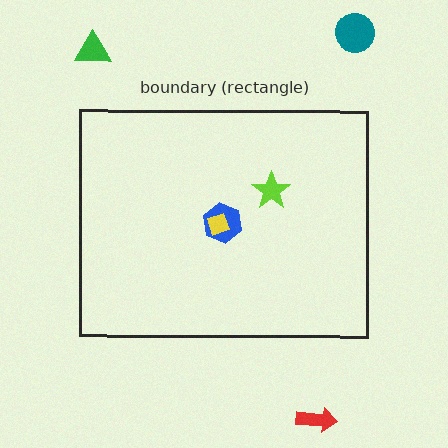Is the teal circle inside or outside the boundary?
Outside.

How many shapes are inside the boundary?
3 inside, 3 outside.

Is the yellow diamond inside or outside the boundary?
Inside.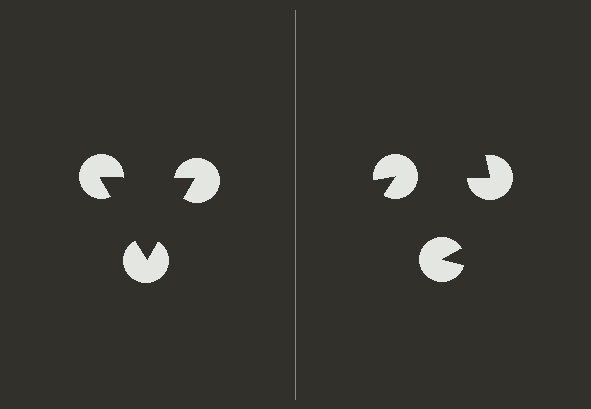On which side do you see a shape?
An illusory triangle appears on the left side. On the right side the wedge cuts are rotated, so no coherent shape forms.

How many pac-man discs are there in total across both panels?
6 — 3 on each side.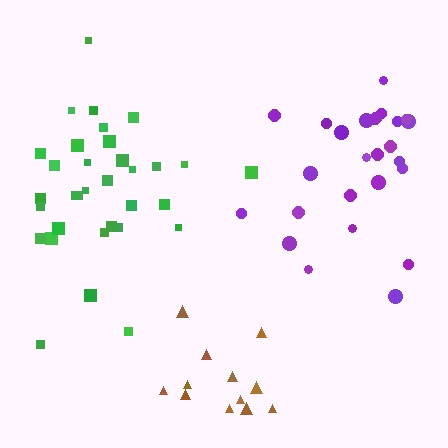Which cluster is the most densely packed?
Green.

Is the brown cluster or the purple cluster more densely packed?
Purple.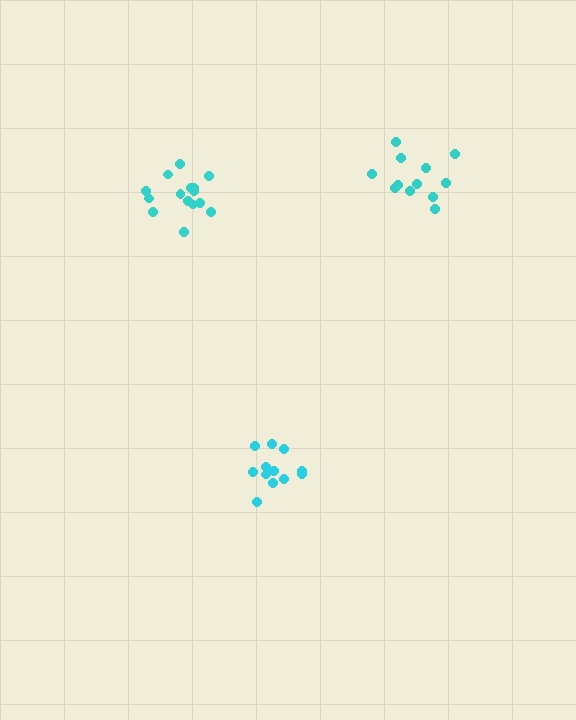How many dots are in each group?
Group 1: 15 dots, Group 2: 12 dots, Group 3: 12 dots (39 total).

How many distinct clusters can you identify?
There are 3 distinct clusters.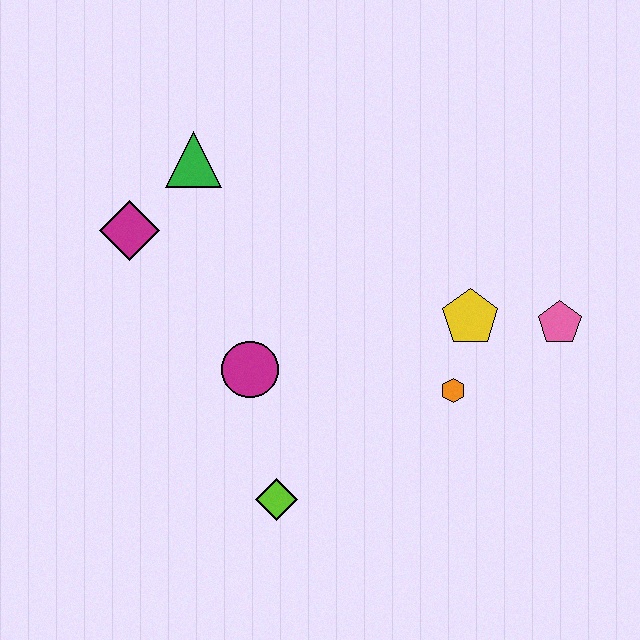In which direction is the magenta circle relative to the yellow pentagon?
The magenta circle is to the left of the yellow pentagon.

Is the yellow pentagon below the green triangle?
Yes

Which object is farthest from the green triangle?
The pink pentagon is farthest from the green triangle.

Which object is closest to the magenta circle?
The lime diamond is closest to the magenta circle.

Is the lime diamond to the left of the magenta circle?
No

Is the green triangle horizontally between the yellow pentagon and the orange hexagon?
No